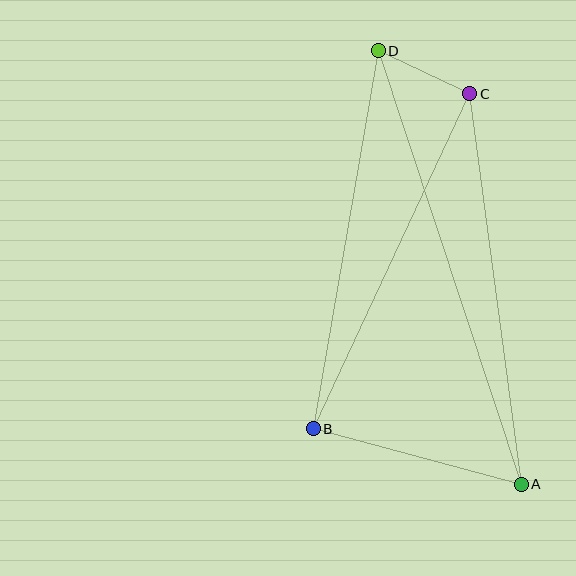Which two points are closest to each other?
Points C and D are closest to each other.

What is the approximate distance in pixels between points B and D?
The distance between B and D is approximately 384 pixels.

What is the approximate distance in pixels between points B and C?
The distance between B and C is approximately 370 pixels.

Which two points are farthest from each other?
Points A and D are farthest from each other.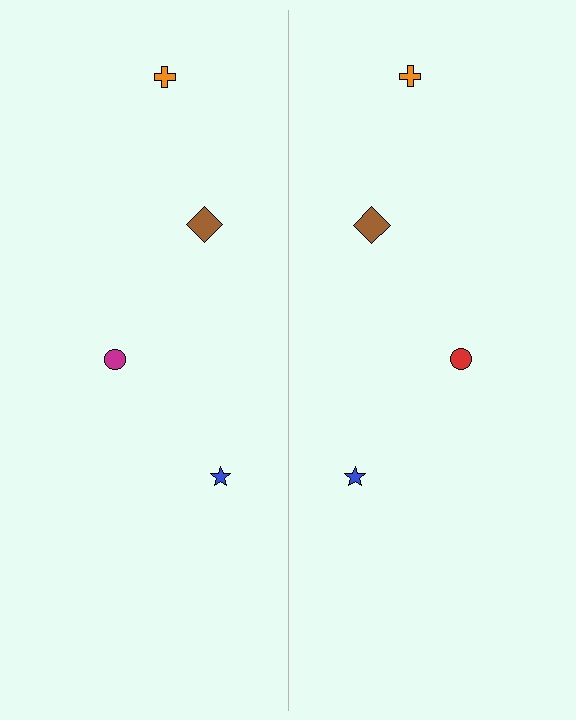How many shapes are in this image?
There are 8 shapes in this image.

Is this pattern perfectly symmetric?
No, the pattern is not perfectly symmetric. The red circle on the right side breaks the symmetry — its mirror counterpart is magenta.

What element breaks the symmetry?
The red circle on the right side breaks the symmetry — its mirror counterpart is magenta.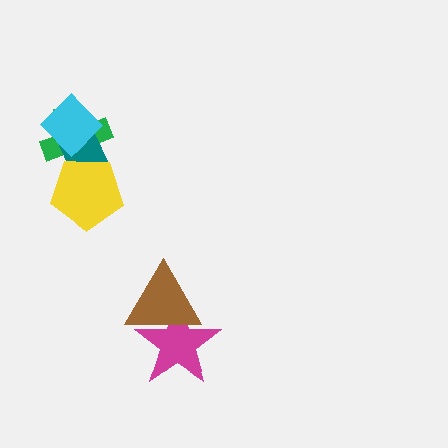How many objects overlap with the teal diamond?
3 objects overlap with the teal diamond.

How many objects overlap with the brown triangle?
1 object overlaps with the brown triangle.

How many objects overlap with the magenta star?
1 object overlaps with the magenta star.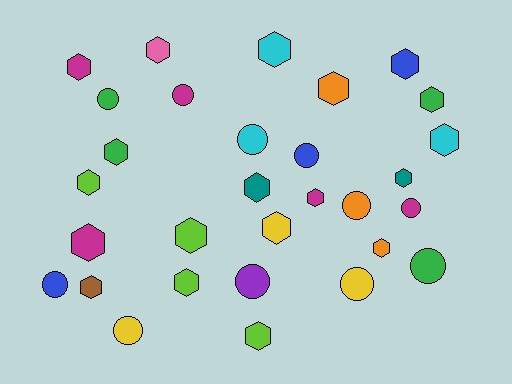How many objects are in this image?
There are 30 objects.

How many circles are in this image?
There are 11 circles.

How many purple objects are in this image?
There is 1 purple object.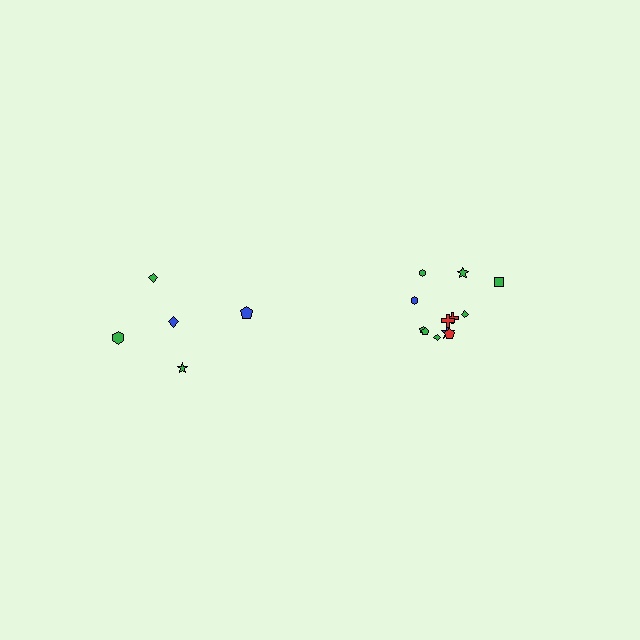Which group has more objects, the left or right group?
The right group.